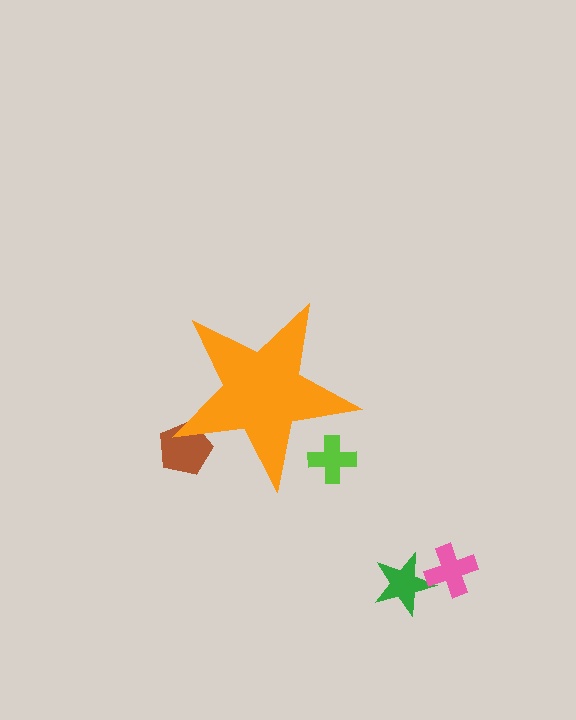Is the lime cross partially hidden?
Yes, the lime cross is partially hidden behind the orange star.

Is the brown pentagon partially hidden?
Yes, the brown pentagon is partially hidden behind the orange star.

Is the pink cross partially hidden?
No, the pink cross is fully visible.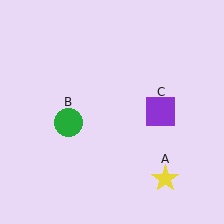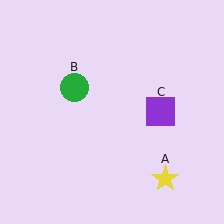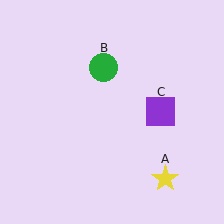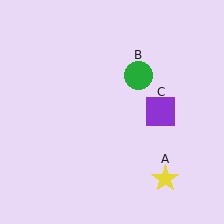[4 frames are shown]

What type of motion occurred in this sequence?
The green circle (object B) rotated clockwise around the center of the scene.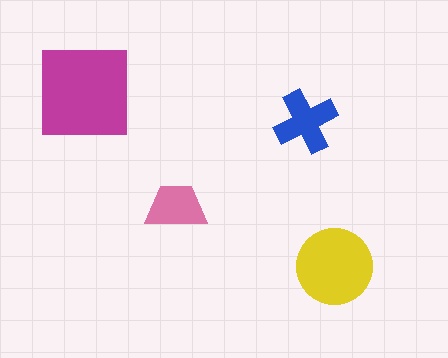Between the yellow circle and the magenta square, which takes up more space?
The magenta square.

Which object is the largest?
The magenta square.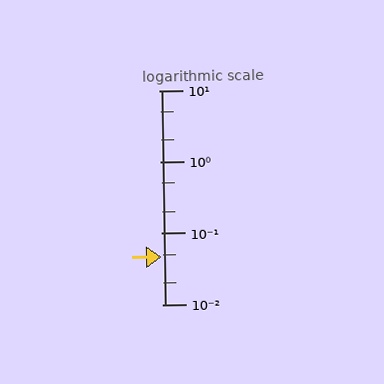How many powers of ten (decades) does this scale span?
The scale spans 3 decades, from 0.01 to 10.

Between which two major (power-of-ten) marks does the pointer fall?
The pointer is between 0.01 and 0.1.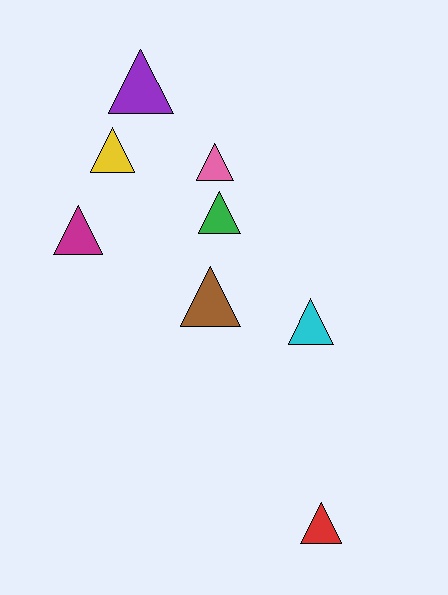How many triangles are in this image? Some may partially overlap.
There are 8 triangles.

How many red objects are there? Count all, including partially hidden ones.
There is 1 red object.